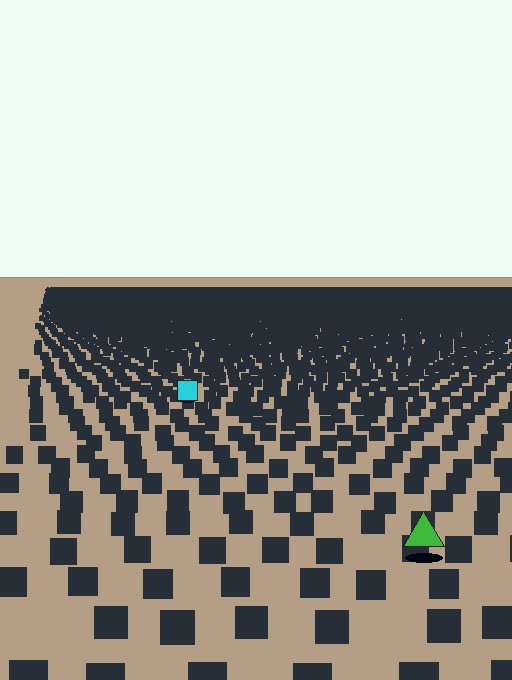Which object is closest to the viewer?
The green triangle is closest. The texture marks near it are larger and more spread out.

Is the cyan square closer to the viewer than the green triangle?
No. The green triangle is closer — you can tell from the texture gradient: the ground texture is coarser near it.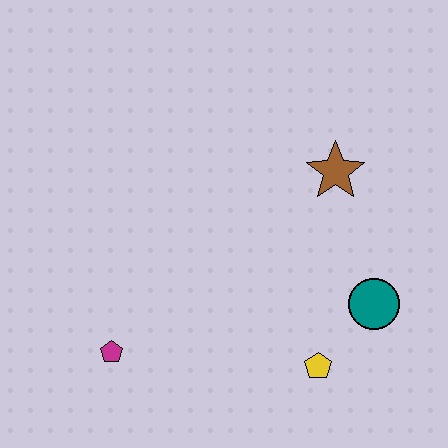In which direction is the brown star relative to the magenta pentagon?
The brown star is to the right of the magenta pentagon.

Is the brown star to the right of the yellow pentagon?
Yes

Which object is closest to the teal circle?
The yellow pentagon is closest to the teal circle.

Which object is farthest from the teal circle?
The magenta pentagon is farthest from the teal circle.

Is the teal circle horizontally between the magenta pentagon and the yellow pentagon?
No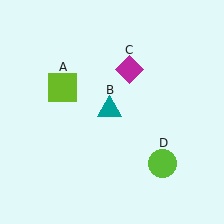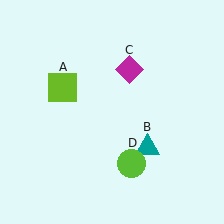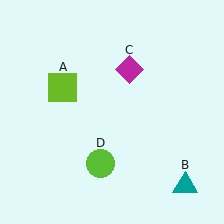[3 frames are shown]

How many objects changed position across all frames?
2 objects changed position: teal triangle (object B), lime circle (object D).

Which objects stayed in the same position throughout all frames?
Lime square (object A) and magenta diamond (object C) remained stationary.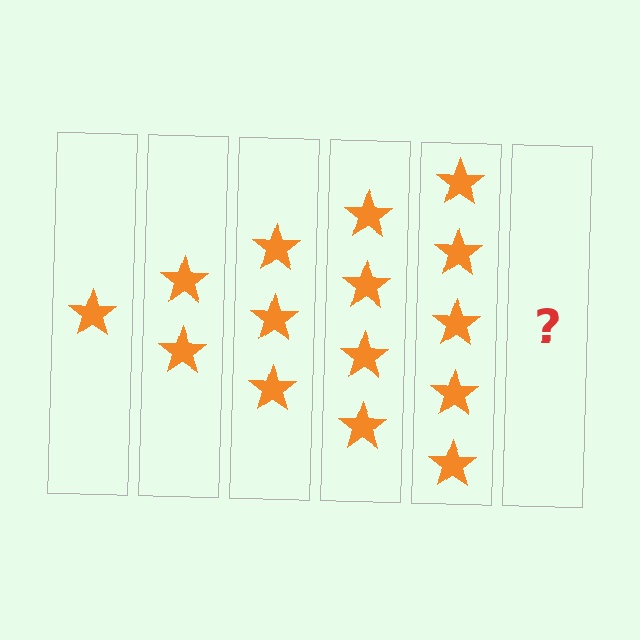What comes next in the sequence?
The next element should be 6 stars.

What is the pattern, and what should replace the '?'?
The pattern is that each step adds one more star. The '?' should be 6 stars.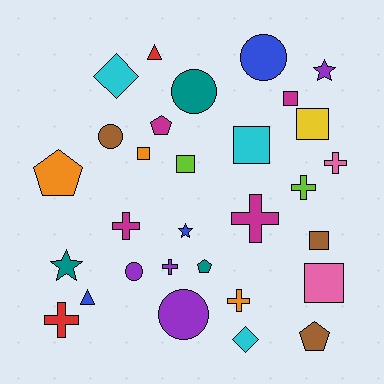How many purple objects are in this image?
There are 4 purple objects.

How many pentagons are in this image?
There are 4 pentagons.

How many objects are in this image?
There are 30 objects.